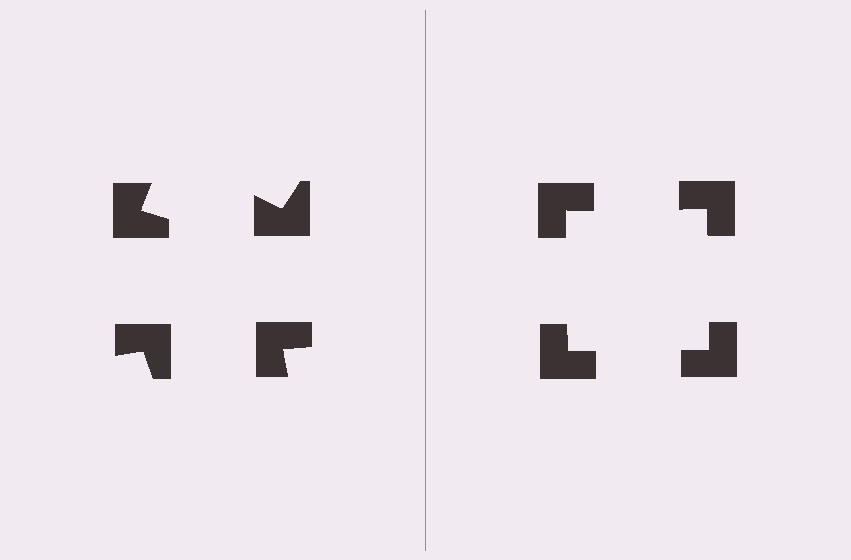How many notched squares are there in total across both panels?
8 — 4 on each side.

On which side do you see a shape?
An illusory square appears on the right side. On the left side the wedge cuts are rotated, so no coherent shape forms.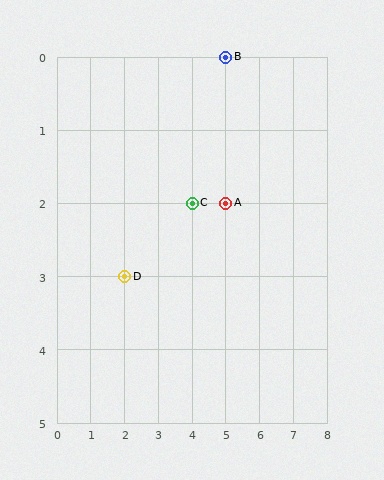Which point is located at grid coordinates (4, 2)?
Point C is at (4, 2).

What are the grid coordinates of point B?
Point B is at grid coordinates (5, 0).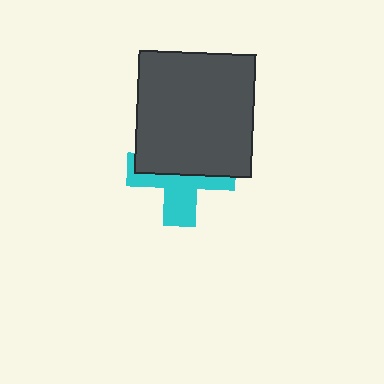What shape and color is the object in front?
The object in front is a dark gray rectangle.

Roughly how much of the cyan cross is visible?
About half of it is visible (roughly 47%).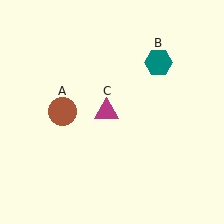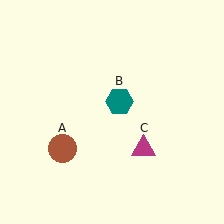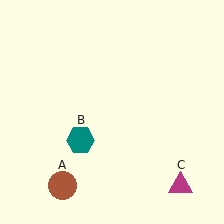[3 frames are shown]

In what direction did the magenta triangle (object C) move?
The magenta triangle (object C) moved down and to the right.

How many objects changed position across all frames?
3 objects changed position: brown circle (object A), teal hexagon (object B), magenta triangle (object C).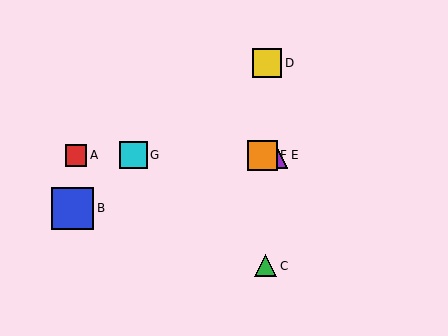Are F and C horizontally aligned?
No, F is at y≈155 and C is at y≈266.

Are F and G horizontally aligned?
Yes, both are at y≈155.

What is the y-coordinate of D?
Object D is at y≈63.